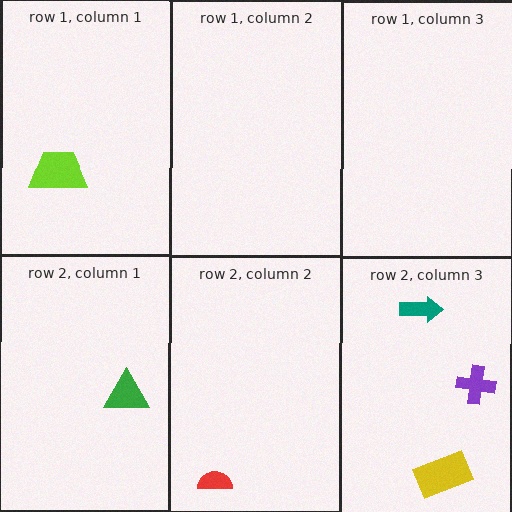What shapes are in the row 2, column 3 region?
The purple cross, the teal arrow, the yellow rectangle.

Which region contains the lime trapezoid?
The row 1, column 1 region.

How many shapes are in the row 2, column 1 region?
1.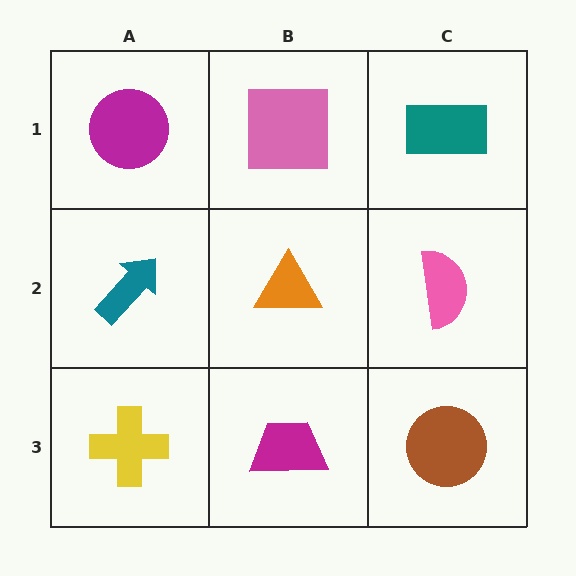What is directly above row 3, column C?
A pink semicircle.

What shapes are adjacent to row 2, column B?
A pink square (row 1, column B), a magenta trapezoid (row 3, column B), a teal arrow (row 2, column A), a pink semicircle (row 2, column C).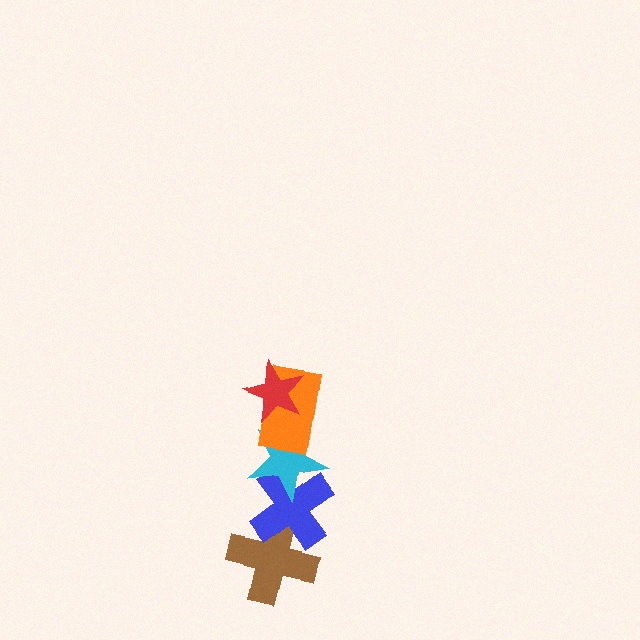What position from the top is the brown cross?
The brown cross is 5th from the top.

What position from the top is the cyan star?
The cyan star is 3rd from the top.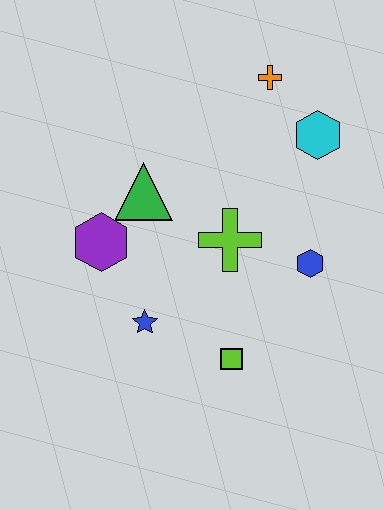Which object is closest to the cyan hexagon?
The orange cross is closest to the cyan hexagon.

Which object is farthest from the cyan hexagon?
The blue star is farthest from the cyan hexagon.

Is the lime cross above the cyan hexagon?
No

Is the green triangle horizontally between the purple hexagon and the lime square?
Yes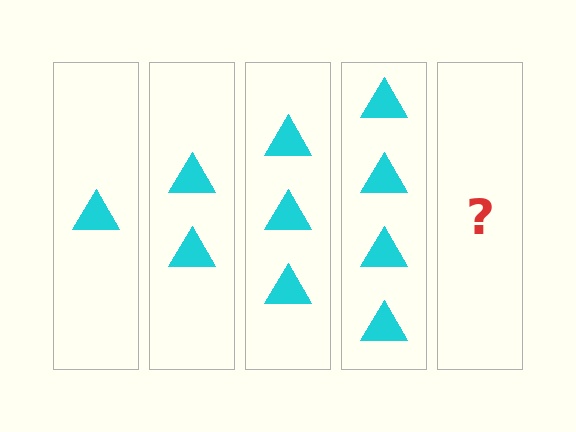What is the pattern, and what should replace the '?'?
The pattern is that each step adds one more triangle. The '?' should be 5 triangles.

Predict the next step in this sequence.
The next step is 5 triangles.